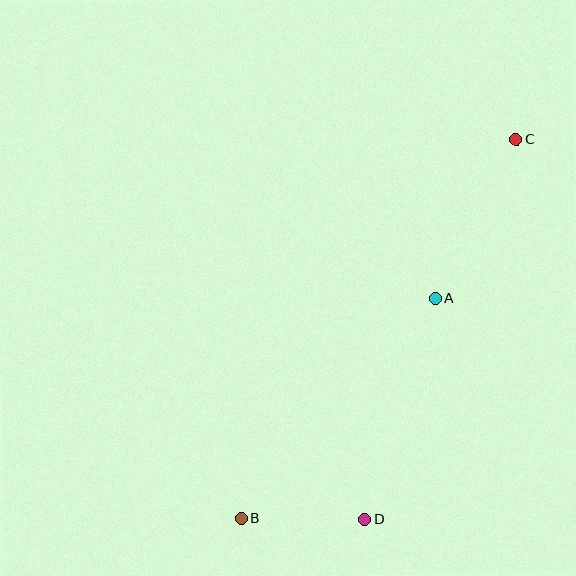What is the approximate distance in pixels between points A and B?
The distance between A and B is approximately 293 pixels.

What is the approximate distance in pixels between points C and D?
The distance between C and D is approximately 409 pixels.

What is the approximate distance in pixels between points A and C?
The distance between A and C is approximately 179 pixels.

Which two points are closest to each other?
Points B and D are closest to each other.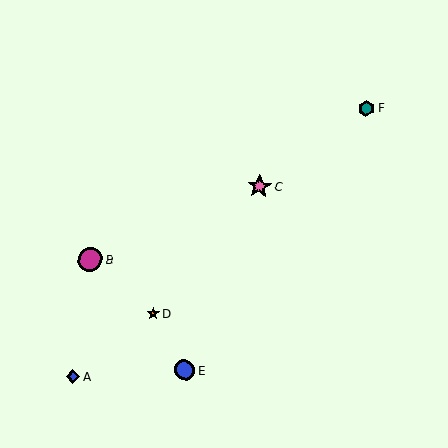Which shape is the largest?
The pink star (labeled C) is the largest.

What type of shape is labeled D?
Shape D is an orange star.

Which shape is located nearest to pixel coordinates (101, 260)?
The magenta circle (labeled B) at (90, 260) is nearest to that location.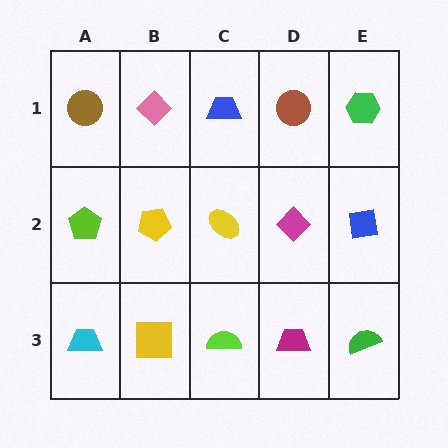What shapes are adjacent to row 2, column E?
A green hexagon (row 1, column E), a green semicircle (row 3, column E), a magenta diamond (row 2, column D).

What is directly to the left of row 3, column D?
A lime semicircle.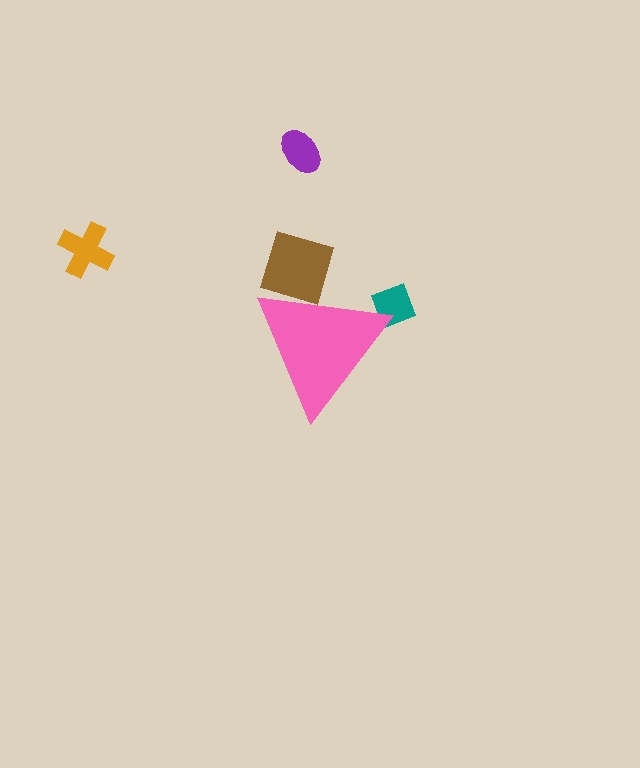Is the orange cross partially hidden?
No, the orange cross is fully visible.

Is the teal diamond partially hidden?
Yes, the teal diamond is partially hidden behind the pink triangle.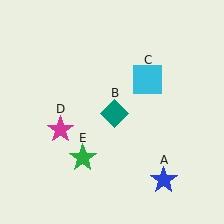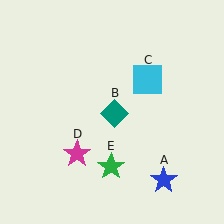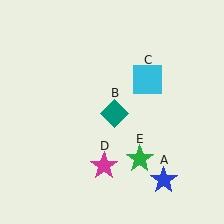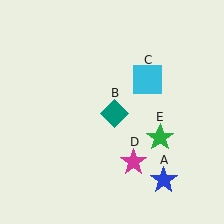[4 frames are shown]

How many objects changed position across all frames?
2 objects changed position: magenta star (object D), green star (object E).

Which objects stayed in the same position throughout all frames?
Blue star (object A) and teal diamond (object B) and cyan square (object C) remained stationary.